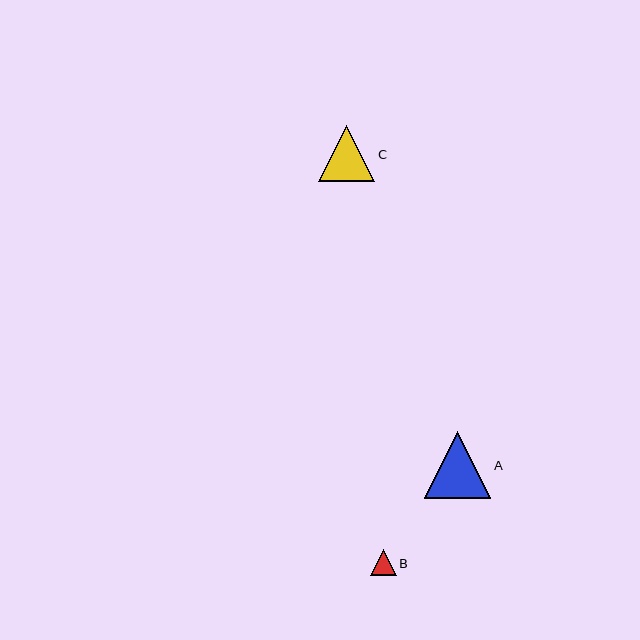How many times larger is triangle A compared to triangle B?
Triangle A is approximately 2.6 times the size of triangle B.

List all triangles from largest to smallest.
From largest to smallest: A, C, B.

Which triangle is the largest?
Triangle A is the largest with a size of approximately 67 pixels.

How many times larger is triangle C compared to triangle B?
Triangle C is approximately 2.2 times the size of triangle B.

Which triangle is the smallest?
Triangle B is the smallest with a size of approximately 26 pixels.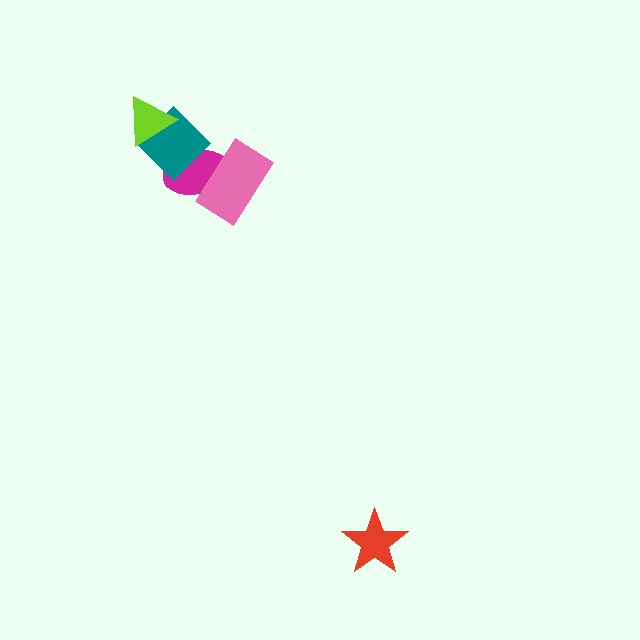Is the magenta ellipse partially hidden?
Yes, it is partially covered by another shape.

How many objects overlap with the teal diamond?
2 objects overlap with the teal diamond.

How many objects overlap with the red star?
0 objects overlap with the red star.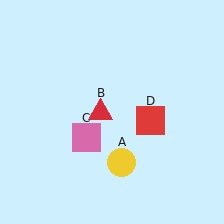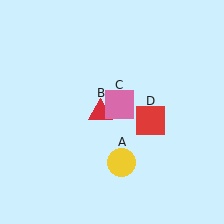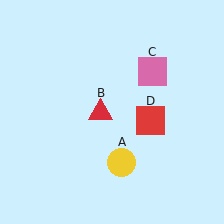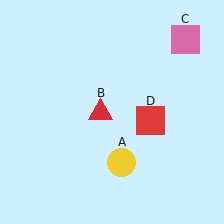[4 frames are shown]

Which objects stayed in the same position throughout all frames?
Yellow circle (object A) and red triangle (object B) and red square (object D) remained stationary.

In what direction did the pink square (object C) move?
The pink square (object C) moved up and to the right.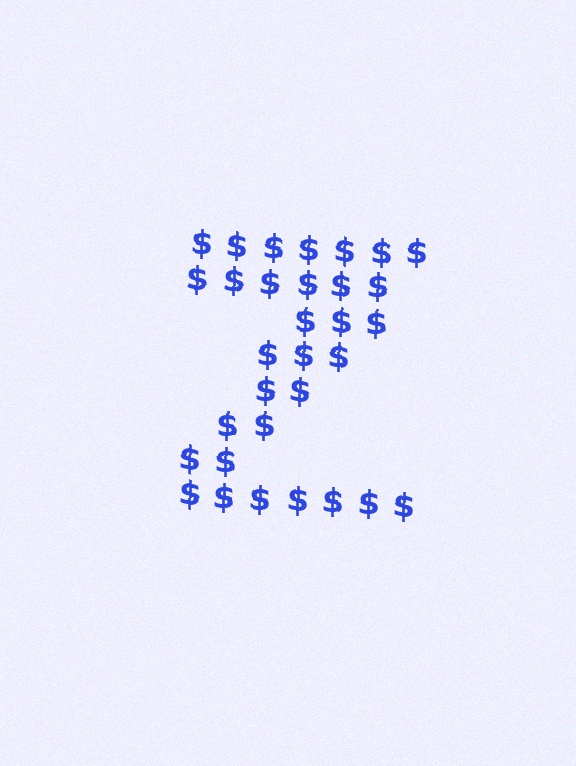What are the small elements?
The small elements are dollar signs.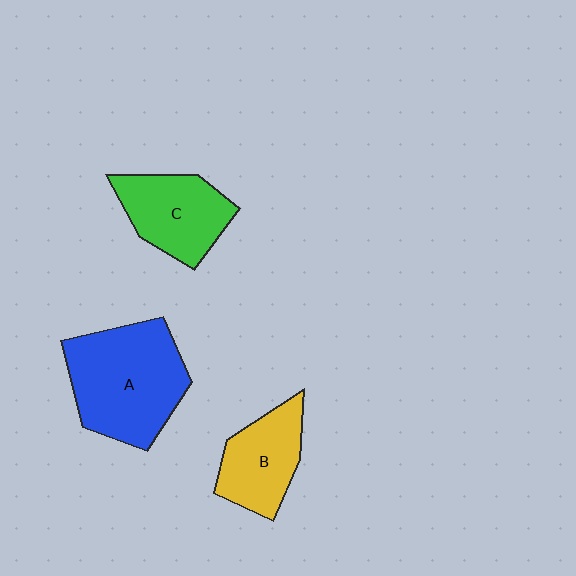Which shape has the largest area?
Shape A (blue).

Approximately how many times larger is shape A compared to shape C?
Approximately 1.5 times.